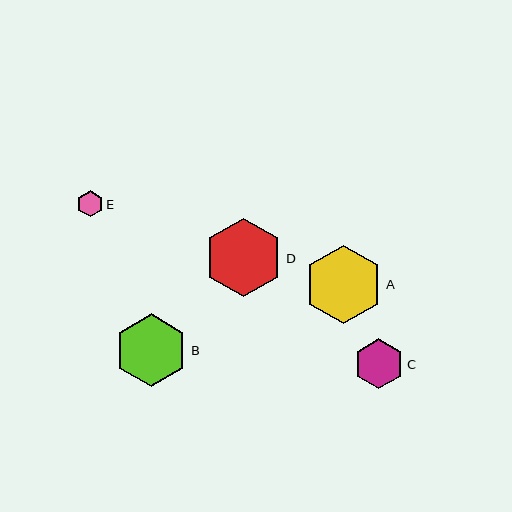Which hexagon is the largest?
Hexagon A is the largest with a size of approximately 79 pixels.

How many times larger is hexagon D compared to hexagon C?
Hexagon D is approximately 1.6 times the size of hexagon C.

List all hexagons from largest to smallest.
From largest to smallest: A, D, B, C, E.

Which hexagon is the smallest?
Hexagon E is the smallest with a size of approximately 26 pixels.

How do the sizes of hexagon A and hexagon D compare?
Hexagon A and hexagon D are approximately the same size.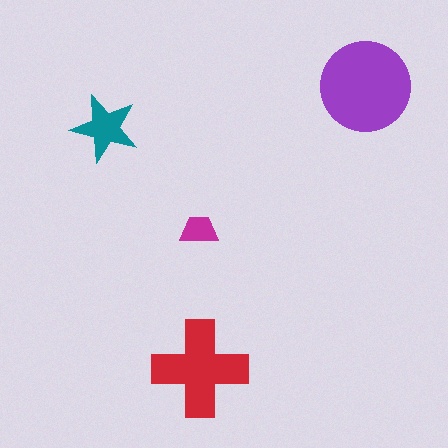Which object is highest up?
The purple circle is topmost.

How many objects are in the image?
There are 4 objects in the image.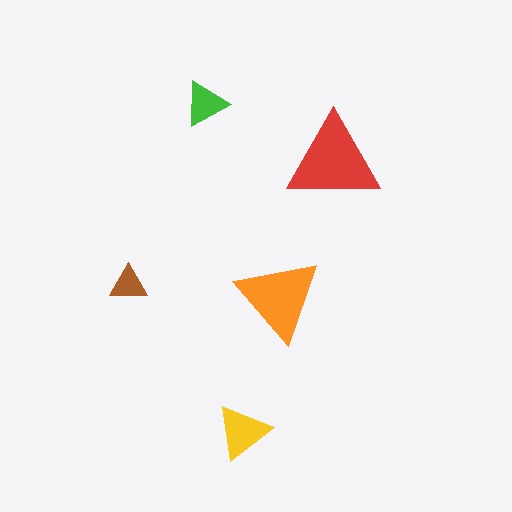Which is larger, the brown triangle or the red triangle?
The red one.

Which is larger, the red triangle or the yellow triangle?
The red one.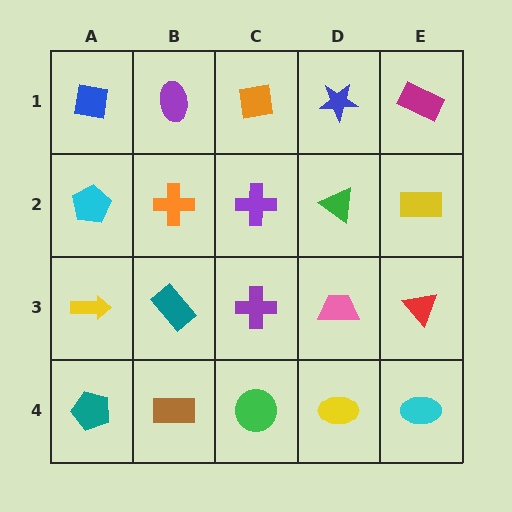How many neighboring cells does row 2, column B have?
4.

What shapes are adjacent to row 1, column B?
An orange cross (row 2, column B), a blue square (row 1, column A), an orange square (row 1, column C).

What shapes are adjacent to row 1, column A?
A cyan pentagon (row 2, column A), a purple ellipse (row 1, column B).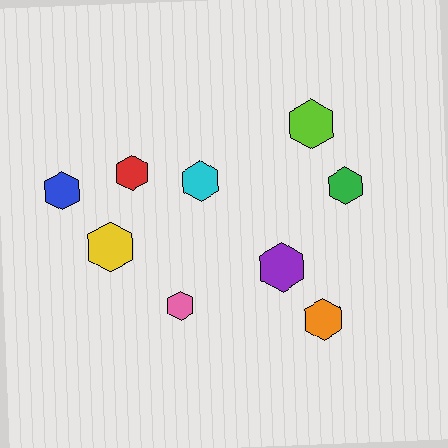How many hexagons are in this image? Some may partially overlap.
There are 9 hexagons.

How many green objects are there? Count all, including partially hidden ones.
There is 1 green object.